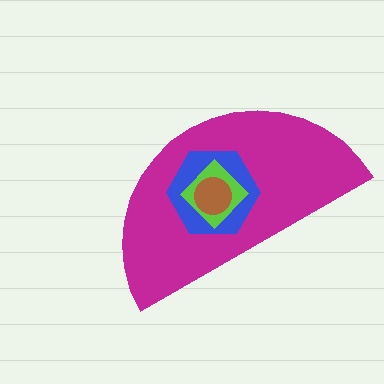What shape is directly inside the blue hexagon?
The lime diamond.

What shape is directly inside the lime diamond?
The brown circle.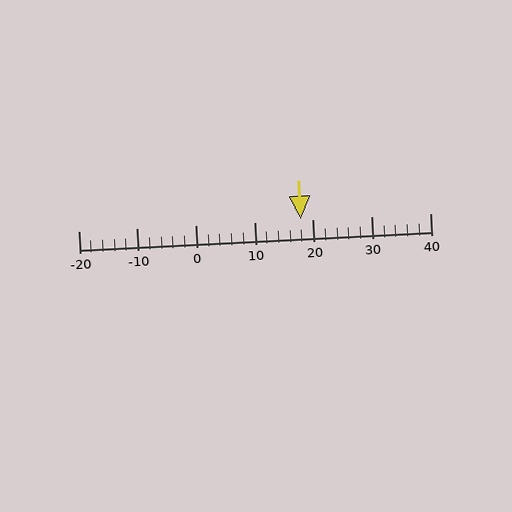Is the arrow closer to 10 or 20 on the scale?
The arrow is closer to 20.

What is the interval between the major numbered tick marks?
The major tick marks are spaced 10 units apart.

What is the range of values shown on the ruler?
The ruler shows values from -20 to 40.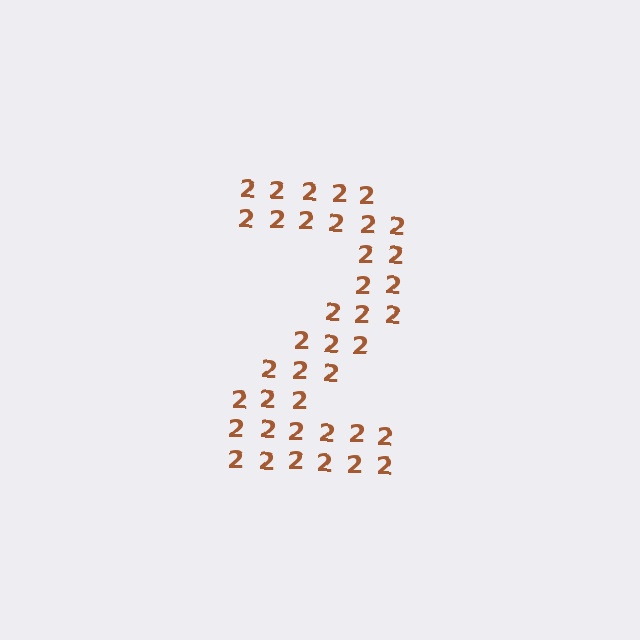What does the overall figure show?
The overall figure shows the digit 2.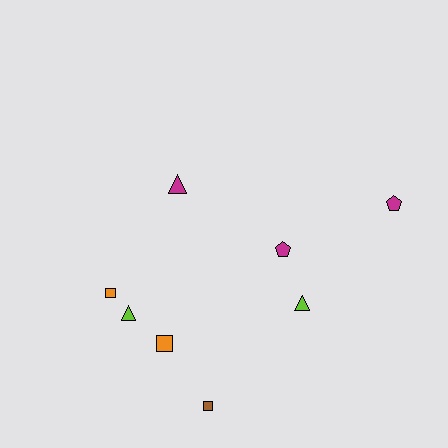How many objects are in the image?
There are 8 objects.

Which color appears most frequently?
Magenta, with 3 objects.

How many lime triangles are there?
There are 2 lime triangles.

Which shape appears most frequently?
Triangle, with 3 objects.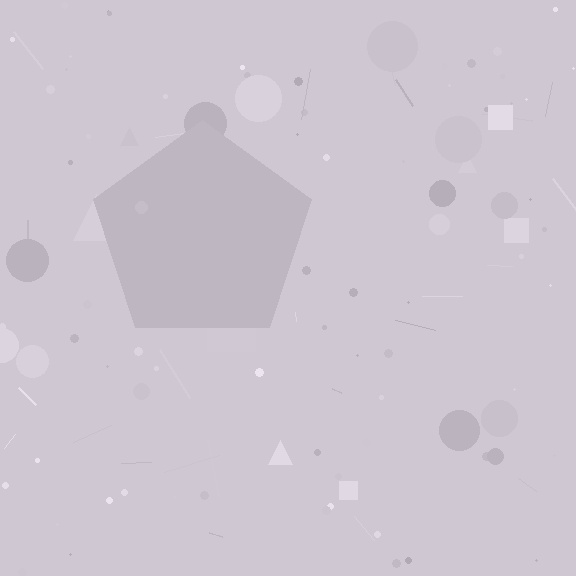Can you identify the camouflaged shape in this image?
The camouflaged shape is a pentagon.